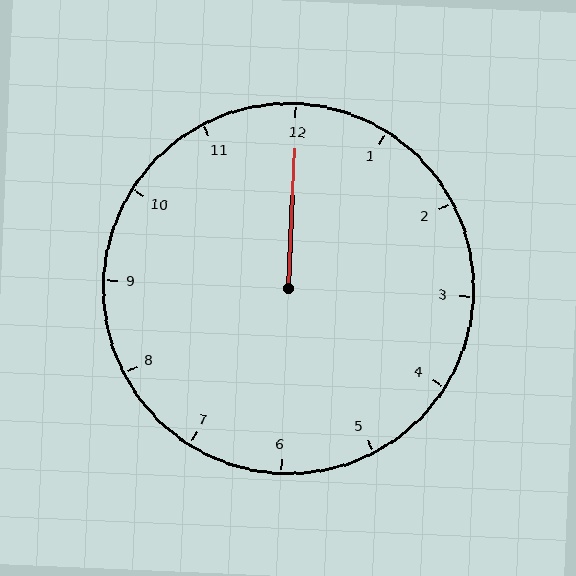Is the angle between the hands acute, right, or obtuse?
It is acute.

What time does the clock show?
12:00.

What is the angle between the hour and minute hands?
Approximately 0 degrees.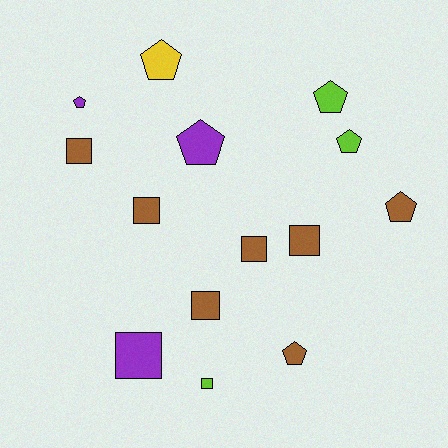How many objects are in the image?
There are 14 objects.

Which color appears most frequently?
Brown, with 7 objects.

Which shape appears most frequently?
Square, with 7 objects.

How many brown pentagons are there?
There are 2 brown pentagons.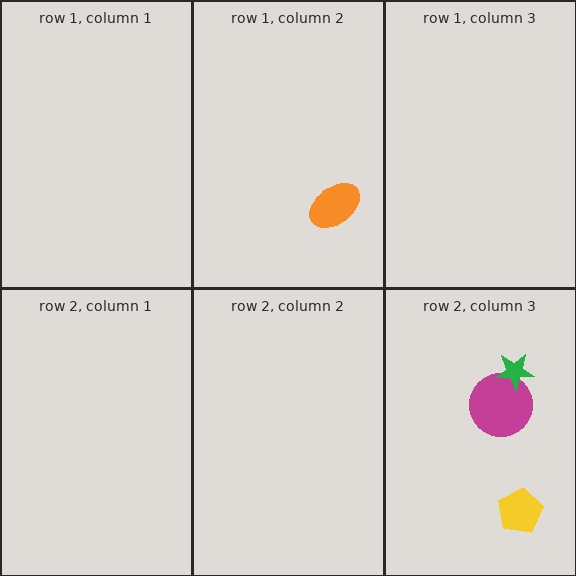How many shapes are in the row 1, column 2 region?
1.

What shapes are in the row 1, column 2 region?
The orange ellipse.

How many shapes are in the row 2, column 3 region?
3.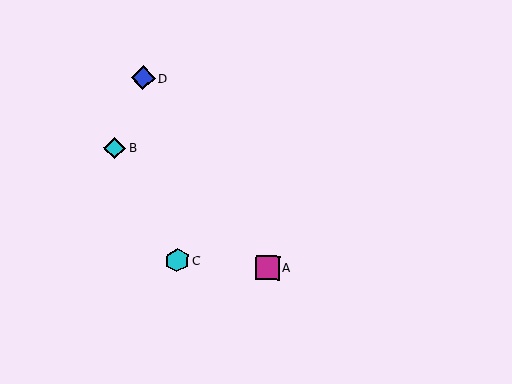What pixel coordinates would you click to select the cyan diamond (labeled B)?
Click at (115, 148) to select the cyan diamond B.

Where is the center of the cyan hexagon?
The center of the cyan hexagon is at (177, 260).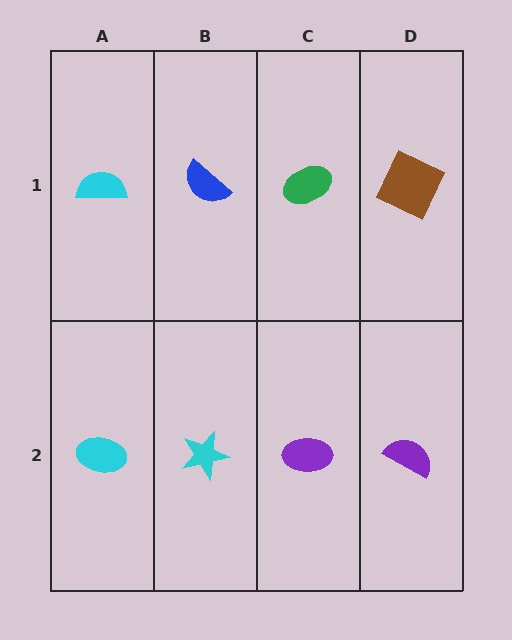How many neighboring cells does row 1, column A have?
2.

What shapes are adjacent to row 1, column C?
A purple ellipse (row 2, column C), a blue semicircle (row 1, column B), a brown square (row 1, column D).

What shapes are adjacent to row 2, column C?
A green ellipse (row 1, column C), a cyan star (row 2, column B), a purple semicircle (row 2, column D).